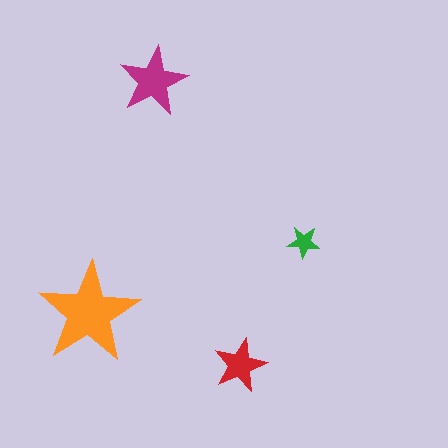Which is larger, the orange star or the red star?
The orange one.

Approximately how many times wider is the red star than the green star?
About 1.5 times wider.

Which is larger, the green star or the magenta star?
The magenta one.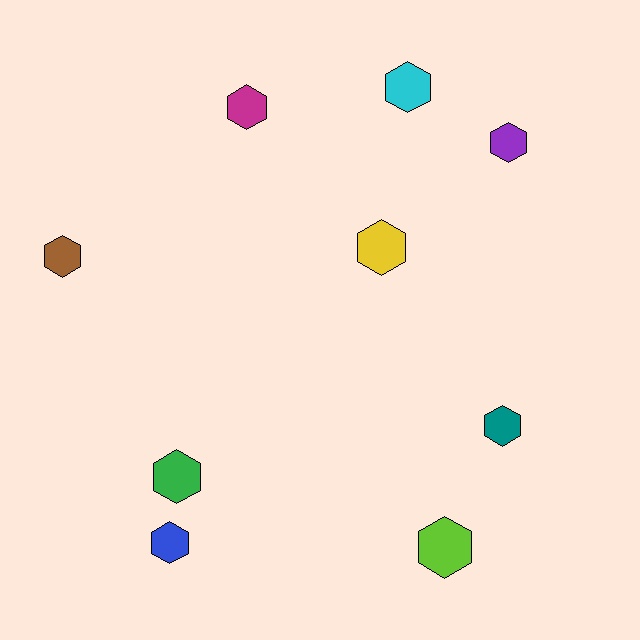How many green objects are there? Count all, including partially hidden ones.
There is 1 green object.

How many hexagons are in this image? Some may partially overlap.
There are 9 hexagons.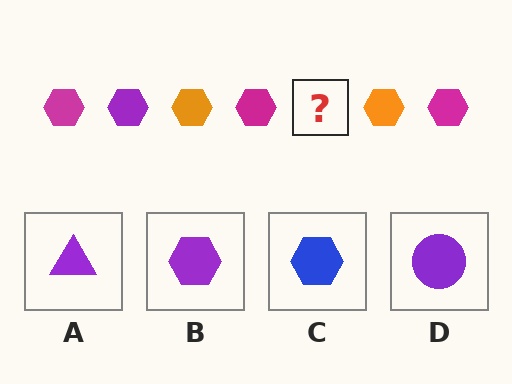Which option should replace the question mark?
Option B.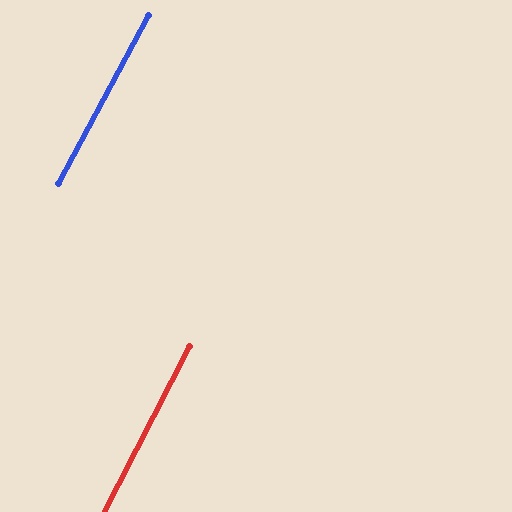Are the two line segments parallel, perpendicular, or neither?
Parallel — their directions differ by only 1.1°.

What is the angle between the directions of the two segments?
Approximately 1 degree.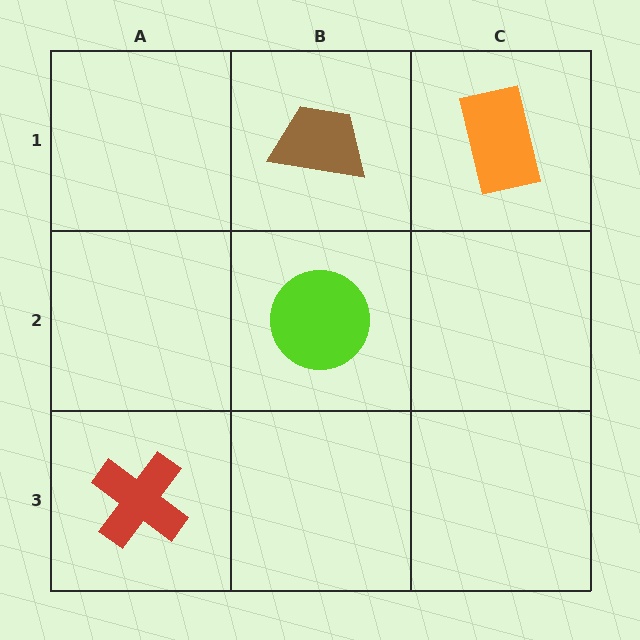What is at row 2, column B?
A lime circle.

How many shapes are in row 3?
1 shape.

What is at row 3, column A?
A red cross.